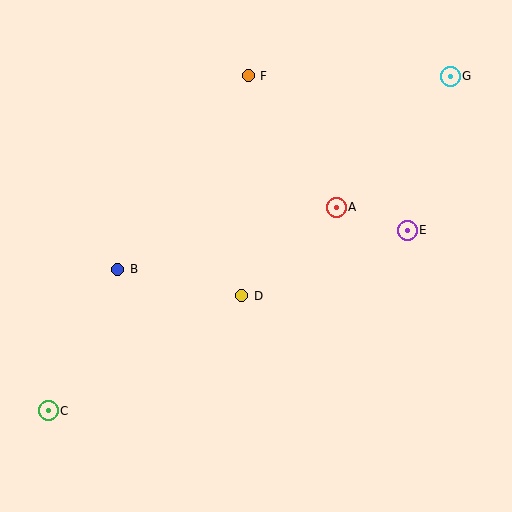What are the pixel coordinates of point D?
Point D is at (242, 296).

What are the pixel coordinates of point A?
Point A is at (336, 207).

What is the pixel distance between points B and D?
The distance between B and D is 127 pixels.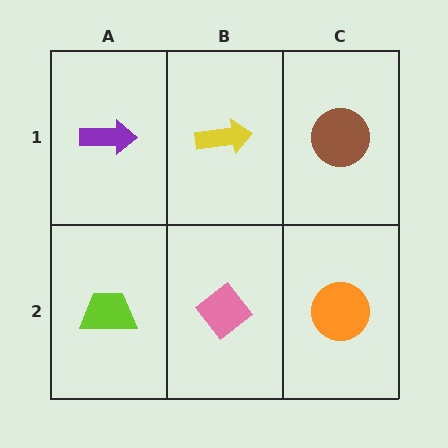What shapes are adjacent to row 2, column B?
A yellow arrow (row 1, column B), a lime trapezoid (row 2, column A), an orange circle (row 2, column C).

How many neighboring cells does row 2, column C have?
2.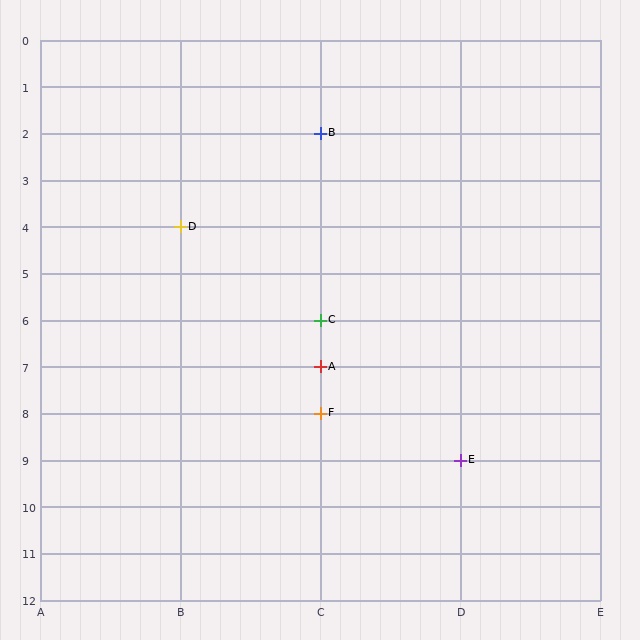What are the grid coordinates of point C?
Point C is at grid coordinates (C, 6).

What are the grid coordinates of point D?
Point D is at grid coordinates (B, 4).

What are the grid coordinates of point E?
Point E is at grid coordinates (D, 9).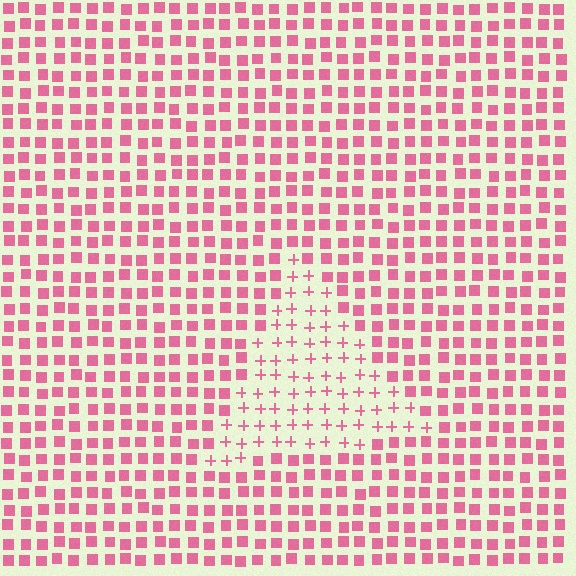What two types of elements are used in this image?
The image uses plus signs inside the triangle region and squares outside it.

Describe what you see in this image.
The image is filled with small pink elements arranged in a uniform grid. A triangle-shaped region contains plus signs, while the surrounding area contains squares. The boundary is defined purely by the change in element shape.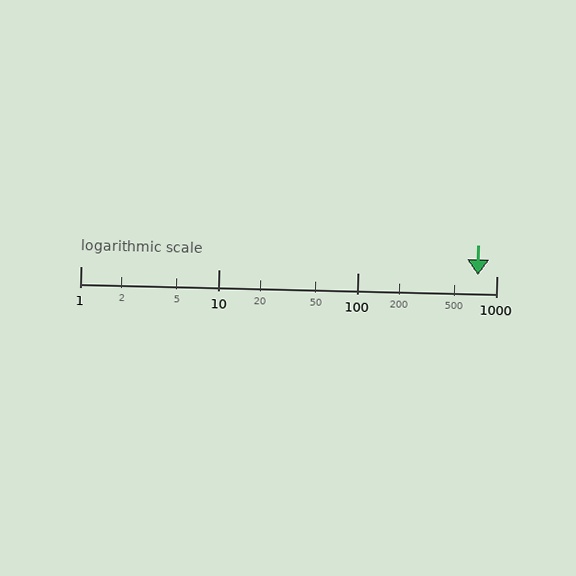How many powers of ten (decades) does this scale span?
The scale spans 3 decades, from 1 to 1000.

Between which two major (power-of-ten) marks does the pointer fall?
The pointer is between 100 and 1000.